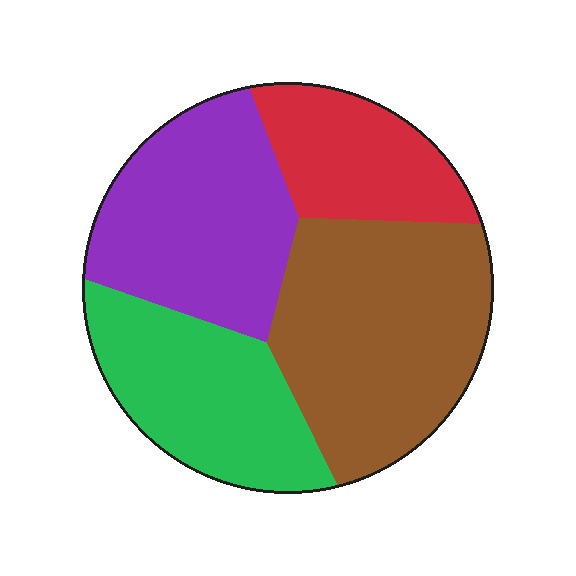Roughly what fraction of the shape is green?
Green takes up about one quarter (1/4) of the shape.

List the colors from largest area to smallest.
From largest to smallest: brown, purple, green, red.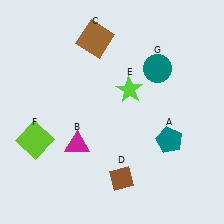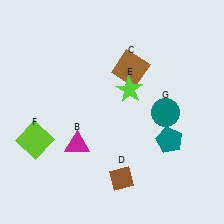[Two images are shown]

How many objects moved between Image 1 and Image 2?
2 objects moved between the two images.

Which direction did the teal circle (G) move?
The teal circle (G) moved down.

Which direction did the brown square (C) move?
The brown square (C) moved right.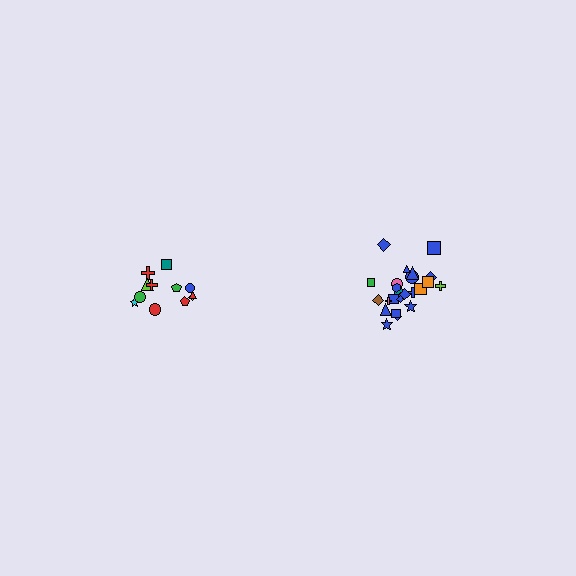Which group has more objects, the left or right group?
The right group.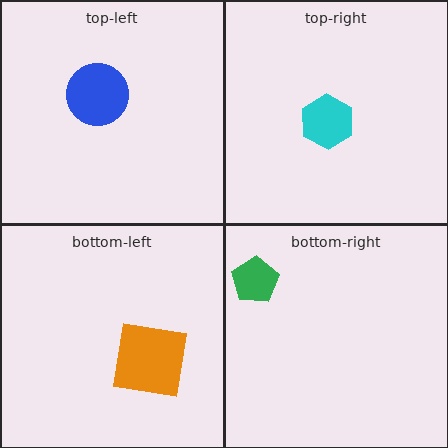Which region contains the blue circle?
The top-left region.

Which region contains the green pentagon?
The bottom-right region.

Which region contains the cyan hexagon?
The top-right region.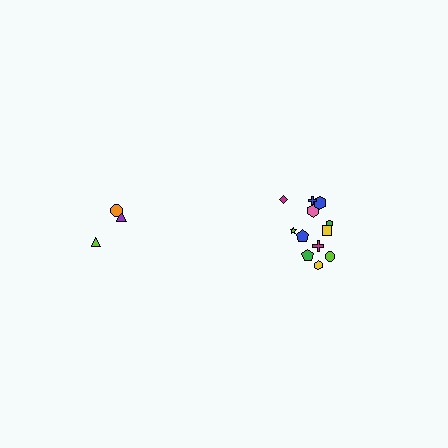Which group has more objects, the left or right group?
The right group.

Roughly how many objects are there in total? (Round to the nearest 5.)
Roughly 15 objects in total.